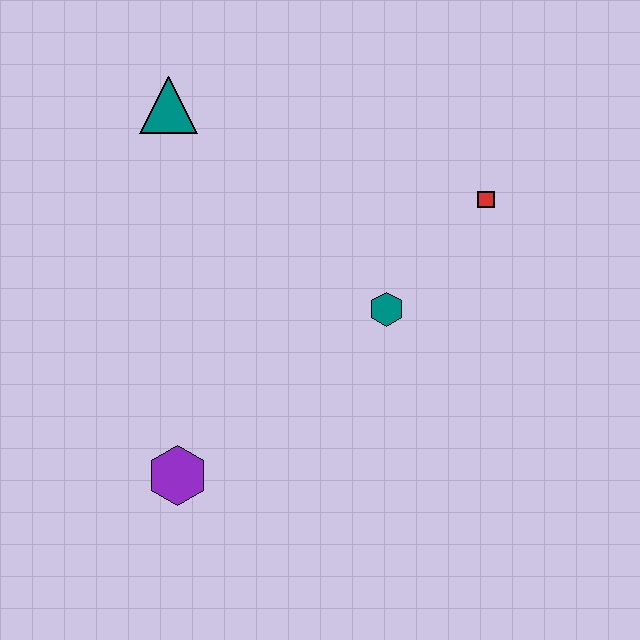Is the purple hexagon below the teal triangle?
Yes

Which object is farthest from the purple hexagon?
The red square is farthest from the purple hexagon.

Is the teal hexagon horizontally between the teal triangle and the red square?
Yes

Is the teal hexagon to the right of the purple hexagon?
Yes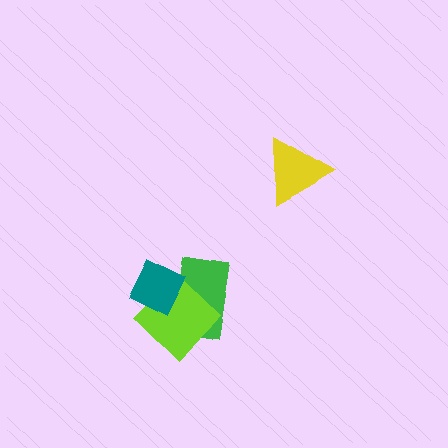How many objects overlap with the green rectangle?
2 objects overlap with the green rectangle.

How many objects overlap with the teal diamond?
2 objects overlap with the teal diamond.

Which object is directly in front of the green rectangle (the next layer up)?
The lime diamond is directly in front of the green rectangle.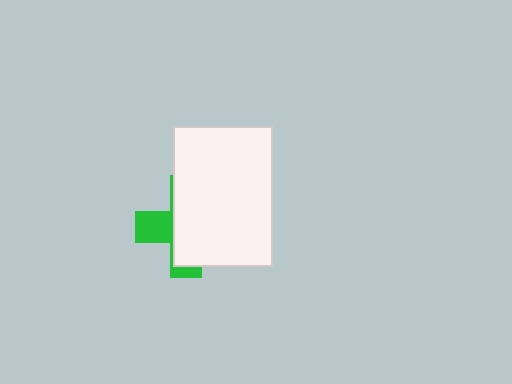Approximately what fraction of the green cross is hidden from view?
Roughly 68% of the green cross is hidden behind the white rectangle.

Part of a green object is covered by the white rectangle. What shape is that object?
It is a cross.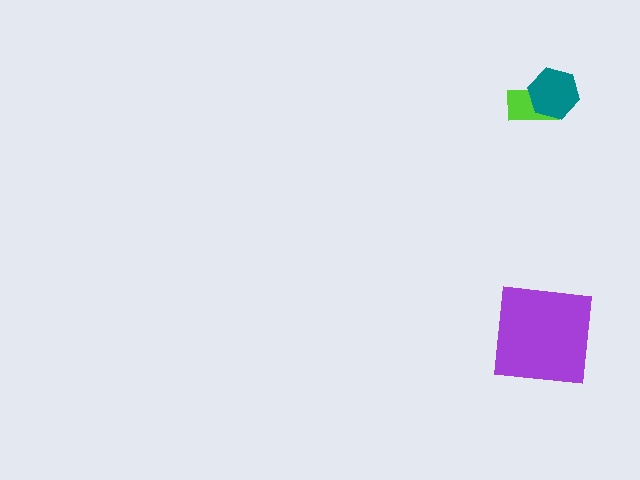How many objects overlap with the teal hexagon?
1 object overlaps with the teal hexagon.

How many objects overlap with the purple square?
0 objects overlap with the purple square.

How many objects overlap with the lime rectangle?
1 object overlaps with the lime rectangle.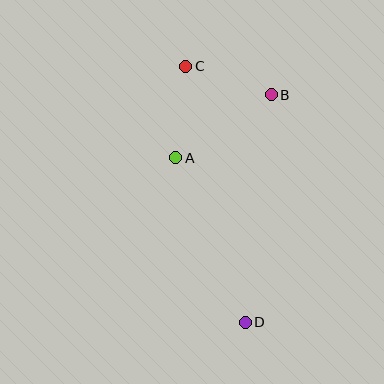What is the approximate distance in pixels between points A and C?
The distance between A and C is approximately 92 pixels.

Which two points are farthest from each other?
Points C and D are farthest from each other.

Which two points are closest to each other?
Points B and C are closest to each other.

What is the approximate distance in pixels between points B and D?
The distance between B and D is approximately 229 pixels.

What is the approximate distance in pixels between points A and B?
The distance between A and B is approximately 114 pixels.